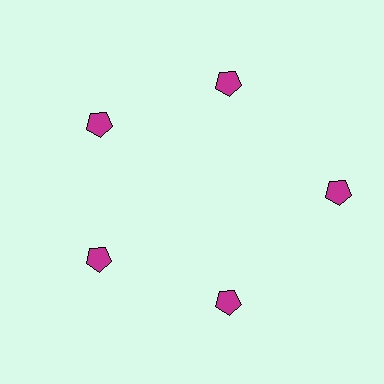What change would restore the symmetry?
The symmetry would be restored by moving it inward, back onto the ring so that all 5 pentagons sit at equal angles and equal distance from the center.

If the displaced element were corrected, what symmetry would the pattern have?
It would have 5-fold rotational symmetry — the pattern would map onto itself every 72 degrees.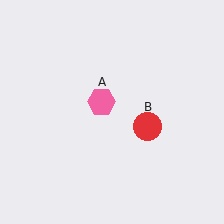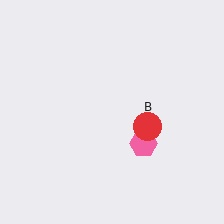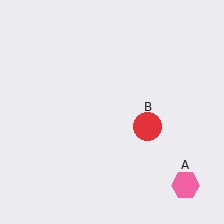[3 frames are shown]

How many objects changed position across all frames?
1 object changed position: pink hexagon (object A).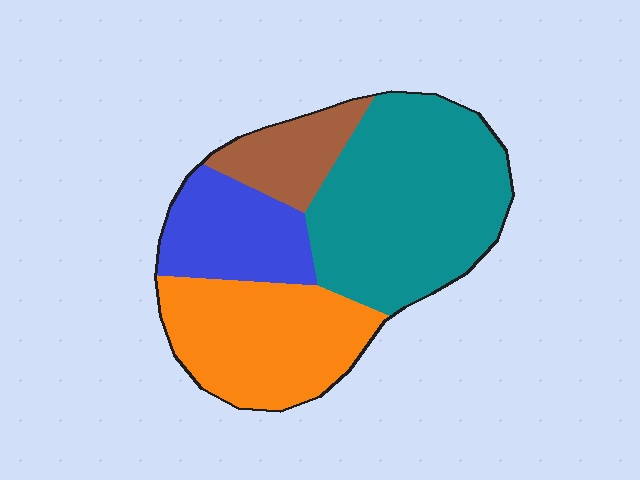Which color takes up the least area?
Brown, at roughly 10%.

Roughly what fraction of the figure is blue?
Blue takes up about one sixth (1/6) of the figure.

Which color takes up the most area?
Teal, at roughly 40%.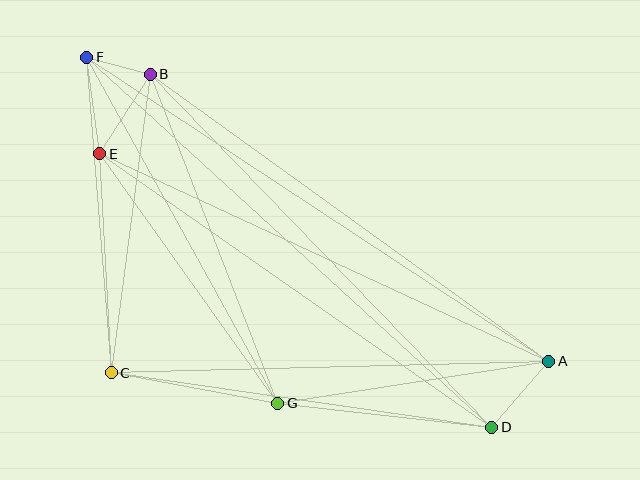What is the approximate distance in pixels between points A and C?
The distance between A and C is approximately 438 pixels.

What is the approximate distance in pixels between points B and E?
The distance between B and E is approximately 94 pixels.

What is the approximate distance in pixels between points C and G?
The distance between C and G is approximately 169 pixels.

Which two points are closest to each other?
Points B and F are closest to each other.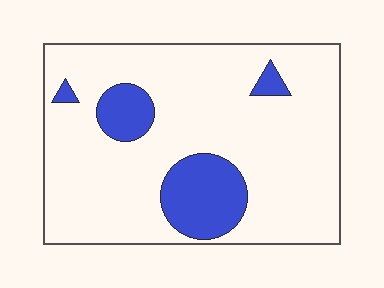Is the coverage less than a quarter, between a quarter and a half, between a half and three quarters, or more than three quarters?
Less than a quarter.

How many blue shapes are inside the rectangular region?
4.